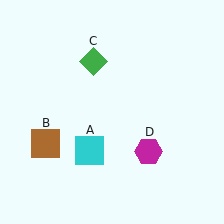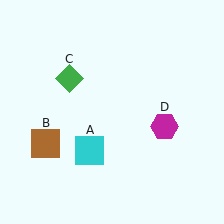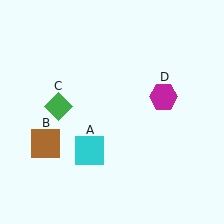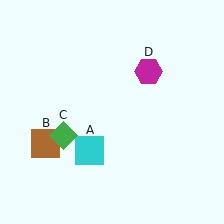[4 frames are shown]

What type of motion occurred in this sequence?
The green diamond (object C), magenta hexagon (object D) rotated counterclockwise around the center of the scene.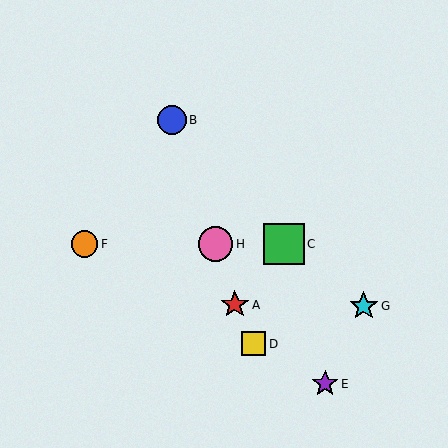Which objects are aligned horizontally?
Objects C, F, H are aligned horizontally.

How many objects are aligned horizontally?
3 objects (C, F, H) are aligned horizontally.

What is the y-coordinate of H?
Object H is at y≈244.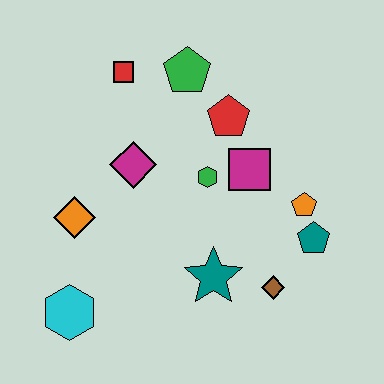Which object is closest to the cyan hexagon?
The orange diamond is closest to the cyan hexagon.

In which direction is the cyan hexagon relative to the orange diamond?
The cyan hexagon is below the orange diamond.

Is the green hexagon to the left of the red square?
No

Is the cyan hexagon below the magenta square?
Yes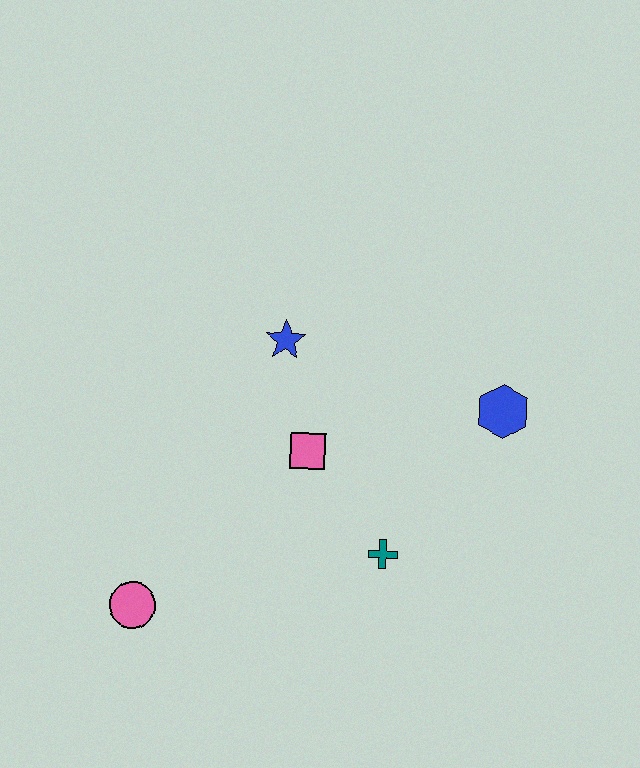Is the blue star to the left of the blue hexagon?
Yes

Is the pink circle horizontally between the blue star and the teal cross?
No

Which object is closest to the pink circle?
The pink square is closest to the pink circle.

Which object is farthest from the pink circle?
The blue hexagon is farthest from the pink circle.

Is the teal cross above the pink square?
No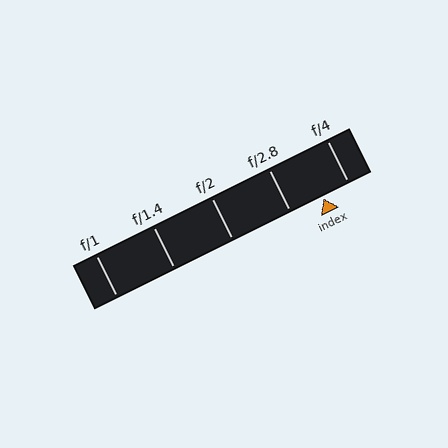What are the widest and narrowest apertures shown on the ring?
The widest aperture shown is f/1 and the narrowest is f/4.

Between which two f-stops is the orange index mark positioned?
The index mark is between f/2.8 and f/4.